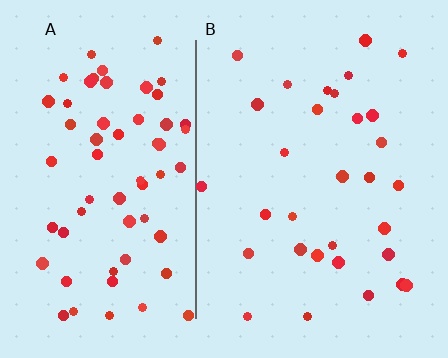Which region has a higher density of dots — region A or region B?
A (the left).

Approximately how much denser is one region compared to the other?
Approximately 2.1× — region A over region B.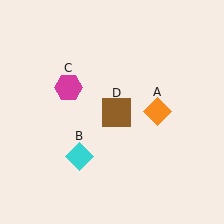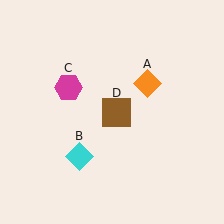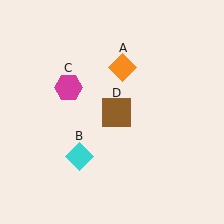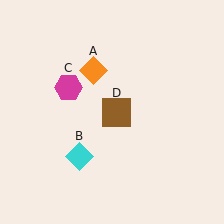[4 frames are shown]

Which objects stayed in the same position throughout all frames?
Cyan diamond (object B) and magenta hexagon (object C) and brown square (object D) remained stationary.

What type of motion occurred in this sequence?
The orange diamond (object A) rotated counterclockwise around the center of the scene.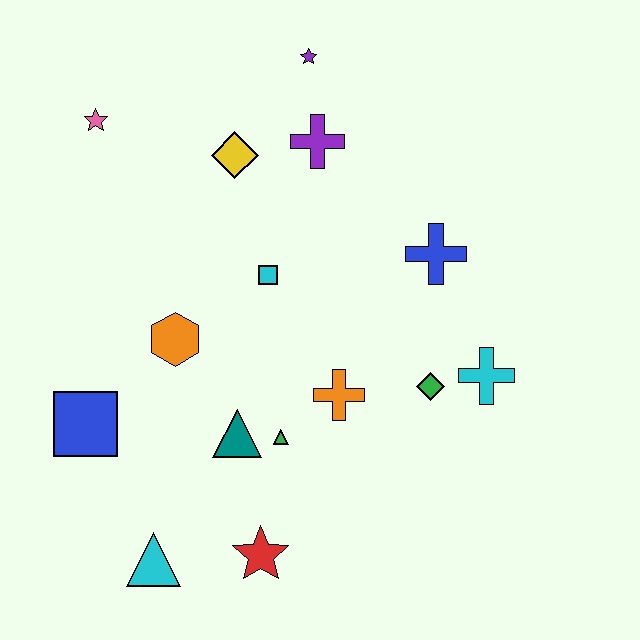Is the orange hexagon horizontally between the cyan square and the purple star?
No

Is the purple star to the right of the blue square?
Yes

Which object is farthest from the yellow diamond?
The cyan triangle is farthest from the yellow diamond.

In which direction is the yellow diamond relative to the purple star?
The yellow diamond is below the purple star.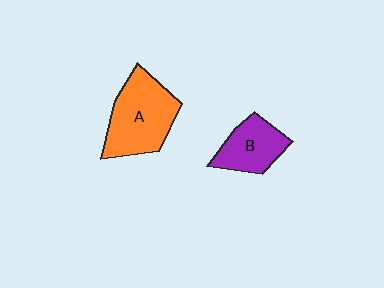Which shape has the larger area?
Shape A (orange).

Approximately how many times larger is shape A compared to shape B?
Approximately 1.5 times.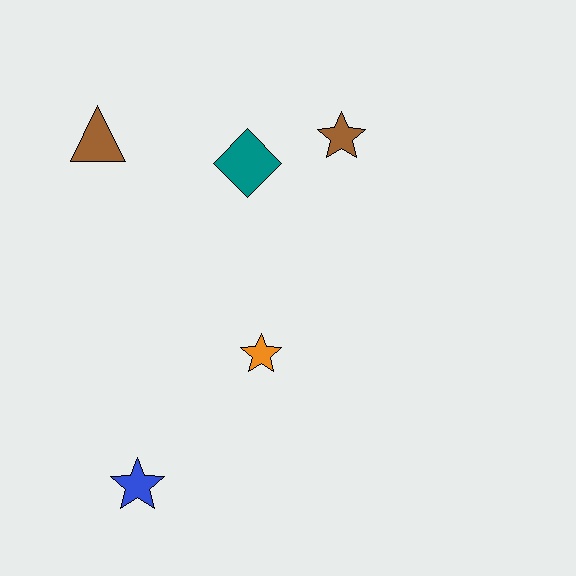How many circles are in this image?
There are no circles.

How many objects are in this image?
There are 5 objects.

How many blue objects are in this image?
There is 1 blue object.